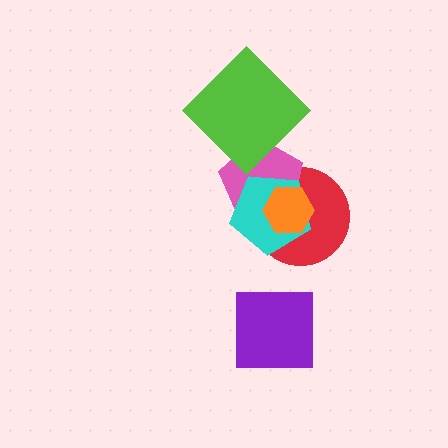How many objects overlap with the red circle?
3 objects overlap with the red circle.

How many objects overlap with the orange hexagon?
3 objects overlap with the orange hexagon.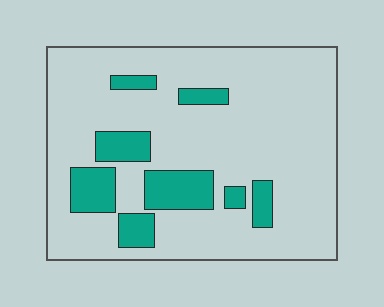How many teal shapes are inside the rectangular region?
8.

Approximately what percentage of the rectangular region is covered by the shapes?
Approximately 20%.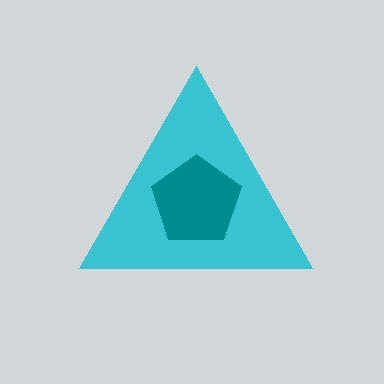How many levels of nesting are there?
2.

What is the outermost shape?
The cyan triangle.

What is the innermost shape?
The teal pentagon.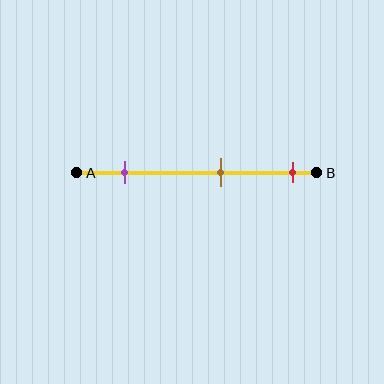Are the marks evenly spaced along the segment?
Yes, the marks are approximately evenly spaced.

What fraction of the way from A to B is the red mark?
The red mark is approximately 90% (0.9) of the way from A to B.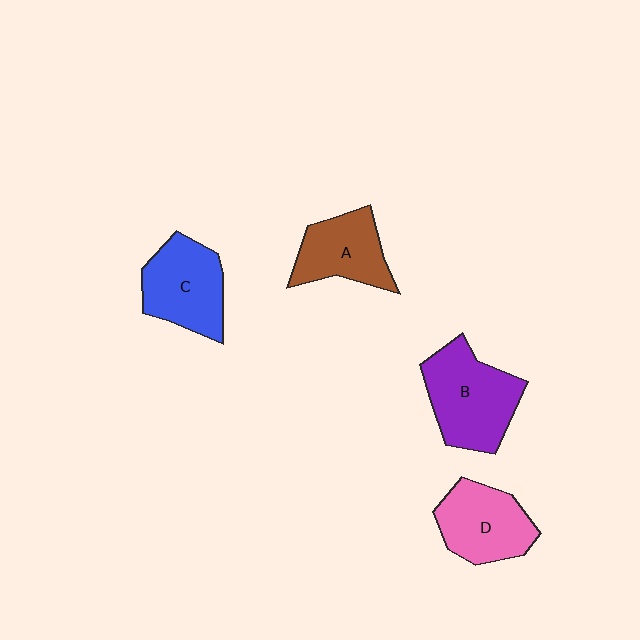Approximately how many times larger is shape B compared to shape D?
Approximately 1.2 times.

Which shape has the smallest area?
Shape A (brown).